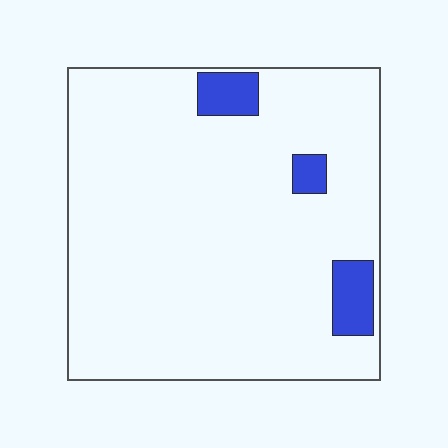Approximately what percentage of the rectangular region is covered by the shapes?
Approximately 5%.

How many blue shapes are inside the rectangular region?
3.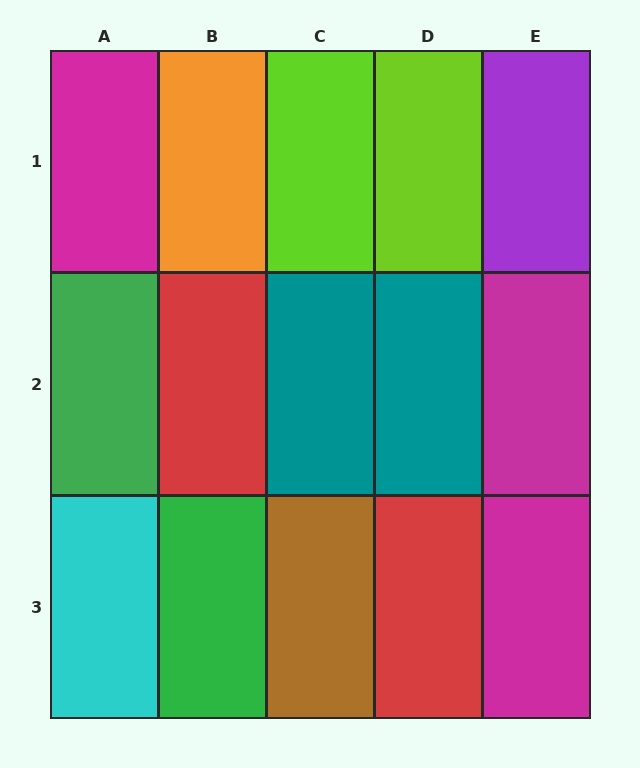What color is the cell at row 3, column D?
Red.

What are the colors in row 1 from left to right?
Magenta, orange, lime, lime, purple.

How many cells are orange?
1 cell is orange.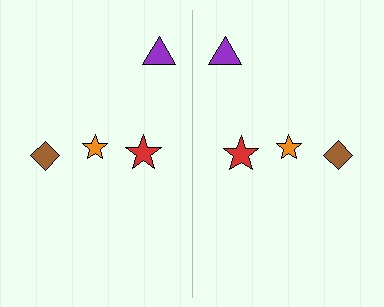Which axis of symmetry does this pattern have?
The pattern has a vertical axis of symmetry running through the center of the image.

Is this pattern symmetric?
Yes, this pattern has bilateral (reflection) symmetry.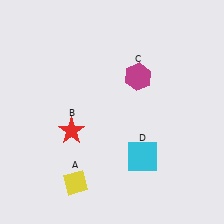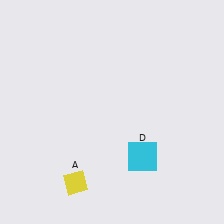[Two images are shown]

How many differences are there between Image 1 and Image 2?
There are 2 differences between the two images.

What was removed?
The magenta hexagon (C), the red star (B) were removed in Image 2.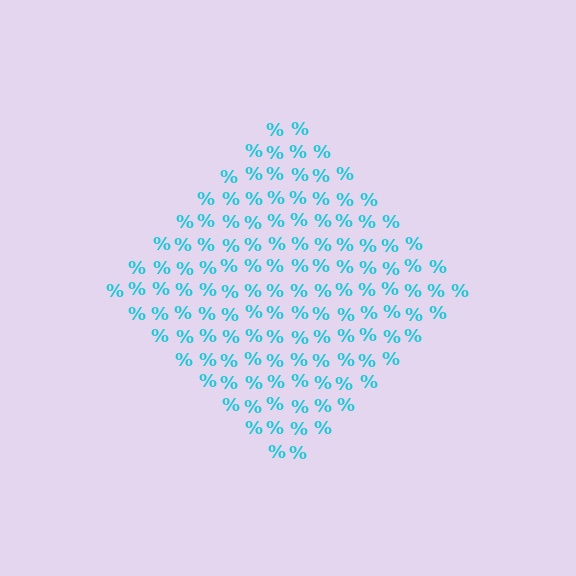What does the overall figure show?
The overall figure shows a diamond.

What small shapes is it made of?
It is made of small percent signs.